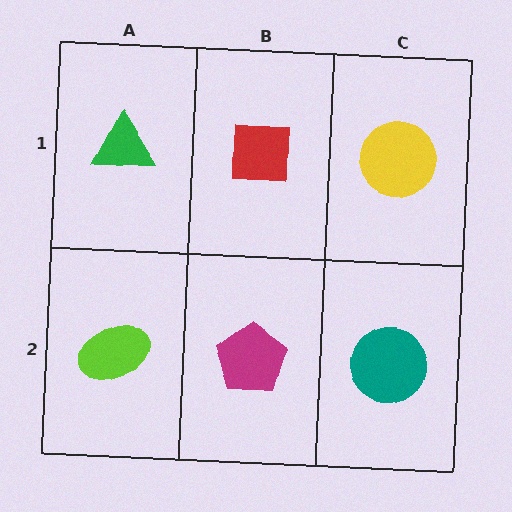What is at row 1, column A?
A green triangle.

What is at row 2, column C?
A teal circle.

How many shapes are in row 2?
3 shapes.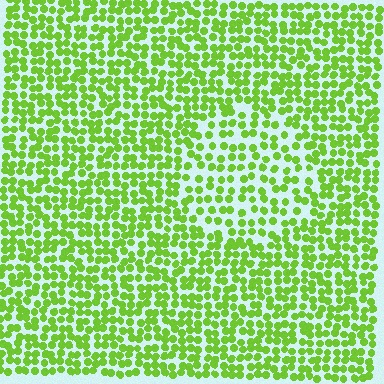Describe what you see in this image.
The image contains small lime elements arranged at two different densities. A circle-shaped region is visible where the elements are less densely packed than the surrounding area.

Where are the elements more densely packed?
The elements are more densely packed outside the circle boundary.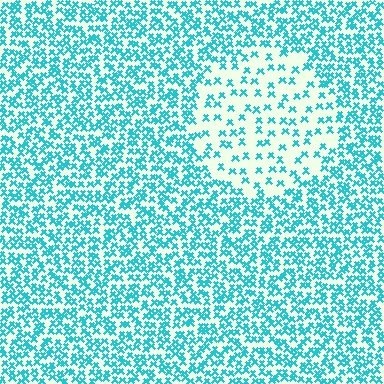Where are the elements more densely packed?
The elements are more densely packed outside the circle boundary.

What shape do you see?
I see a circle.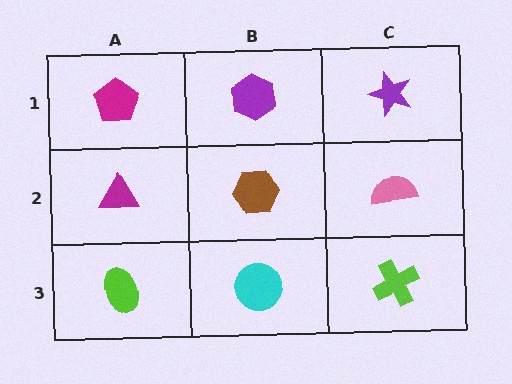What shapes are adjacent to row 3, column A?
A magenta triangle (row 2, column A), a cyan circle (row 3, column B).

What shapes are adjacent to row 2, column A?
A magenta pentagon (row 1, column A), a lime ellipse (row 3, column A), a brown hexagon (row 2, column B).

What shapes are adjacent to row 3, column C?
A pink semicircle (row 2, column C), a cyan circle (row 3, column B).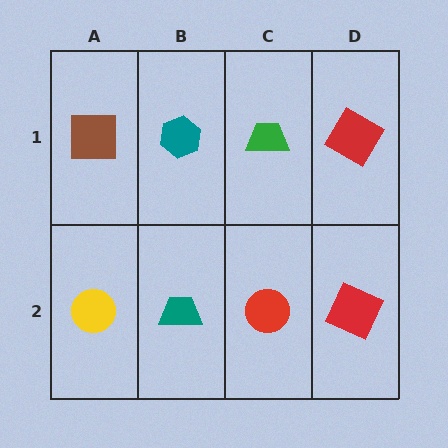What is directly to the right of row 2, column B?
A red circle.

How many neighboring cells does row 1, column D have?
2.